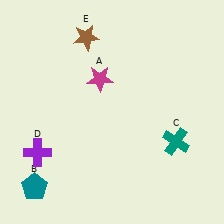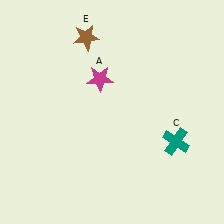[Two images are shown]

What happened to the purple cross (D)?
The purple cross (D) was removed in Image 2. It was in the bottom-left area of Image 1.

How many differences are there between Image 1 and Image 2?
There are 2 differences between the two images.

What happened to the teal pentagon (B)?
The teal pentagon (B) was removed in Image 2. It was in the bottom-left area of Image 1.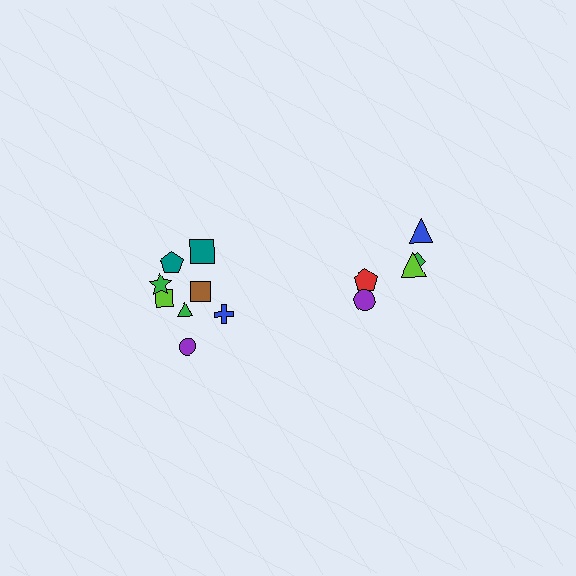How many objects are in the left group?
There are 8 objects.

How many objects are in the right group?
There are 5 objects.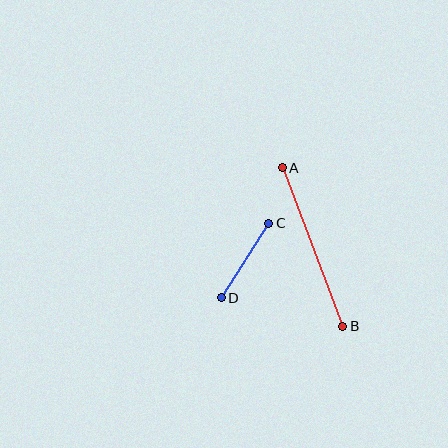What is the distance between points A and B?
The distance is approximately 169 pixels.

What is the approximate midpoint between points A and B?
The midpoint is at approximately (313, 247) pixels.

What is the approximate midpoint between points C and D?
The midpoint is at approximately (245, 261) pixels.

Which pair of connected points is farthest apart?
Points A and B are farthest apart.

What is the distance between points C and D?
The distance is approximately 88 pixels.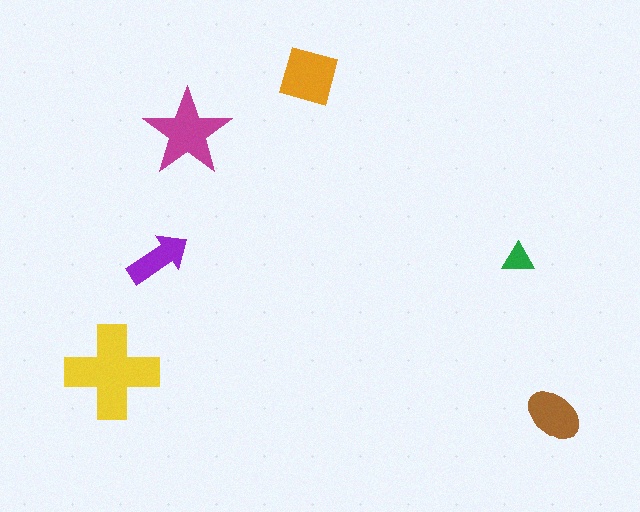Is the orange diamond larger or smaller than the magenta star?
Smaller.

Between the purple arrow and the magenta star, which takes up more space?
The magenta star.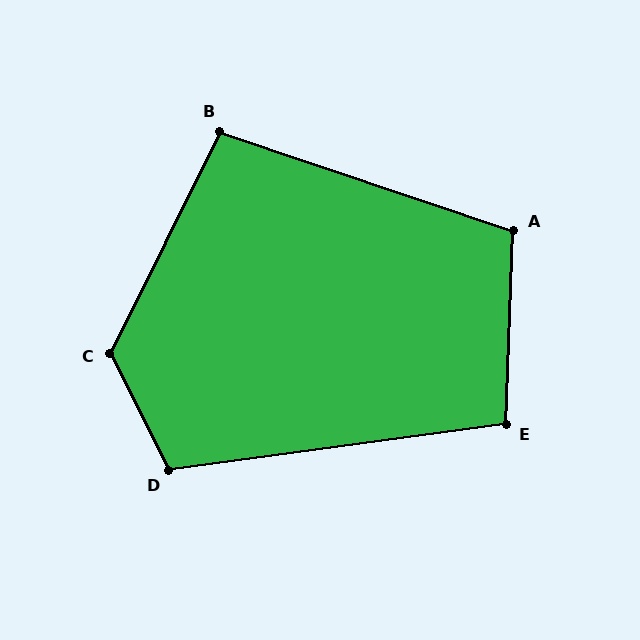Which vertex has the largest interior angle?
C, at approximately 127 degrees.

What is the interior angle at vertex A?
Approximately 106 degrees (obtuse).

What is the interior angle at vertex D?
Approximately 109 degrees (obtuse).